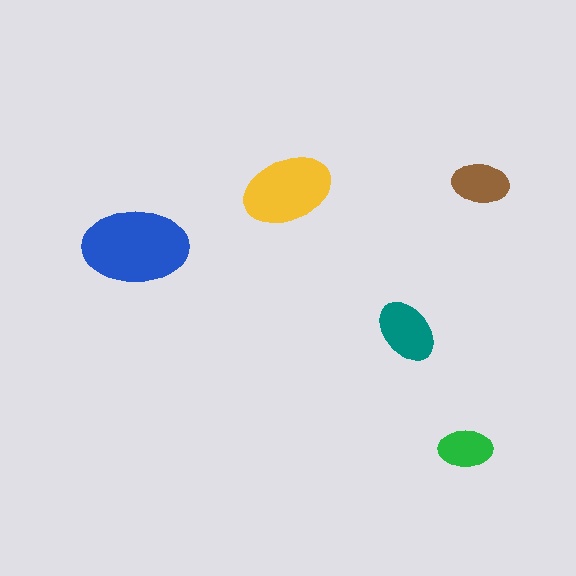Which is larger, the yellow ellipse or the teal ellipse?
The yellow one.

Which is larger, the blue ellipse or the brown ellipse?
The blue one.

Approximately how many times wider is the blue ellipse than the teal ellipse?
About 1.5 times wider.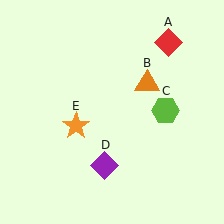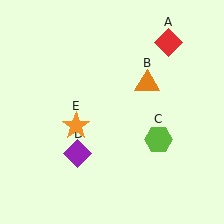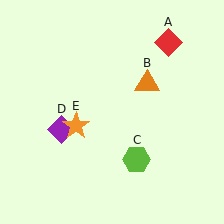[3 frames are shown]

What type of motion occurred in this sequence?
The lime hexagon (object C), purple diamond (object D) rotated clockwise around the center of the scene.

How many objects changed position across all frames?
2 objects changed position: lime hexagon (object C), purple diamond (object D).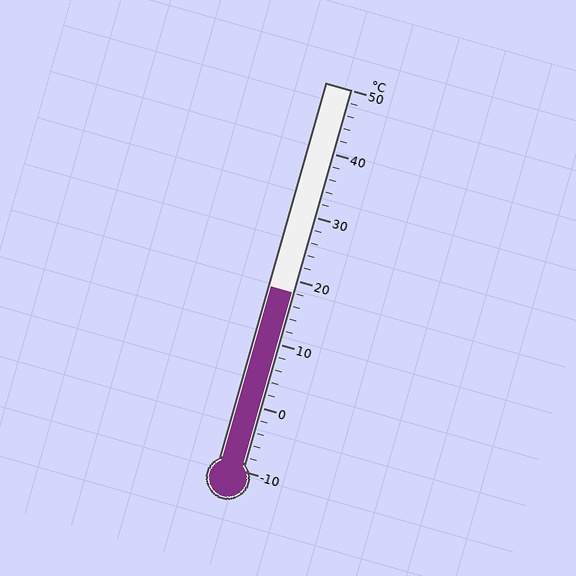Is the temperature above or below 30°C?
The temperature is below 30°C.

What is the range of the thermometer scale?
The thermometer scale ranges from -10°C to 50°C.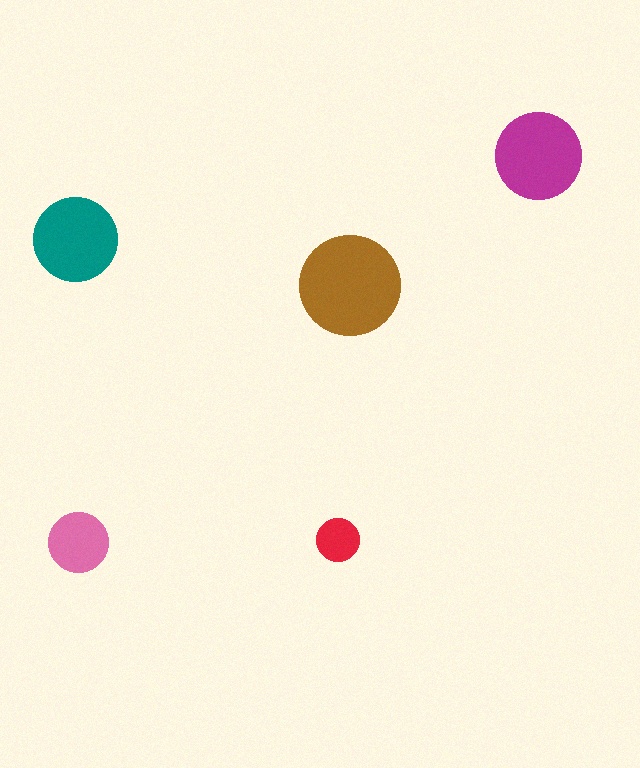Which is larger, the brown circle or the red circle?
The brown one.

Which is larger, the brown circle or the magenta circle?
The brown one.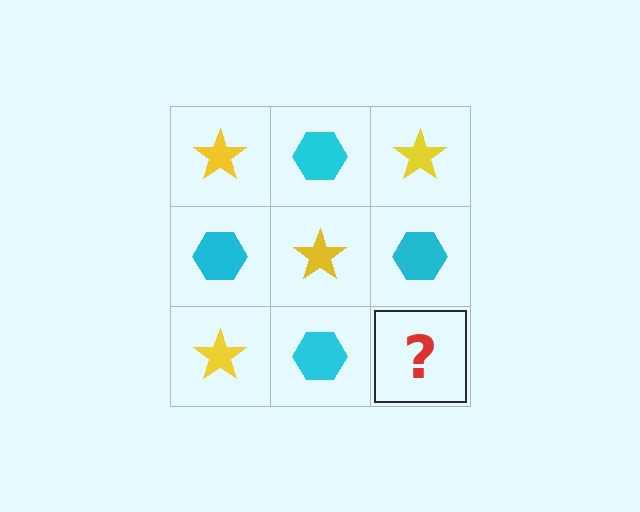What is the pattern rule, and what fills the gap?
The rule is that it alternates yellow star and cyan hexagon in a checkerboard pattern. The gap should be filled with a yellow star.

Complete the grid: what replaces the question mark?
The question mark should be replaced with a yellow star.